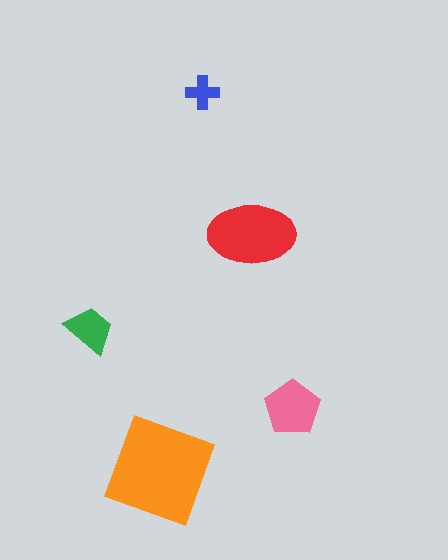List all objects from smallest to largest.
The blue cross, the green trapezoid, the pink pentagon, the red ellipse, the orange diamond.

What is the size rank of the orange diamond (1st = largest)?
1st.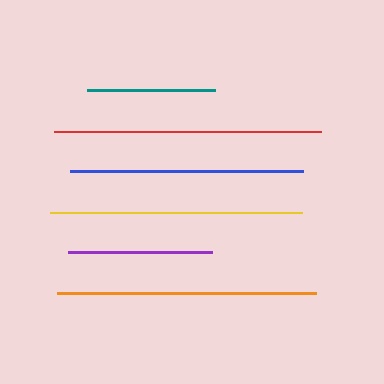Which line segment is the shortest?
The teal line is the shortest at approximately 129 pixels.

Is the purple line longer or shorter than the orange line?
The orange line is longer than the purple line.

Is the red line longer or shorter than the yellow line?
The red line is longer than the yellow line.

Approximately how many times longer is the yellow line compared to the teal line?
The yellow line is approximately 2.0 times the length of the teal line.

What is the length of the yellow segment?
The yellow segment is approximately 252 pixels long.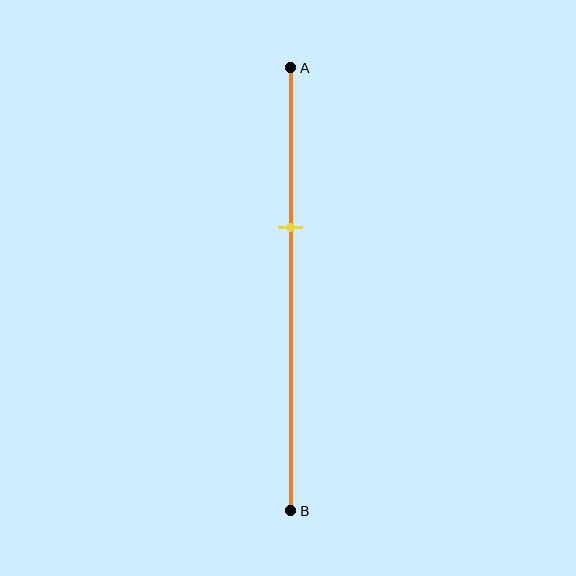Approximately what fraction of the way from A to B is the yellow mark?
The yellow mark is approximately 35% of the way from A to B.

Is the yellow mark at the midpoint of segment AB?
No, the mark is at about 35% from A, not at the 50% midpoint.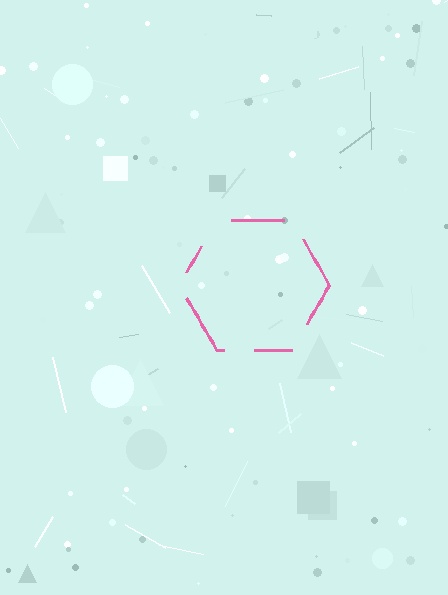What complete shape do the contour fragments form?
The contour fragments form a hexagon.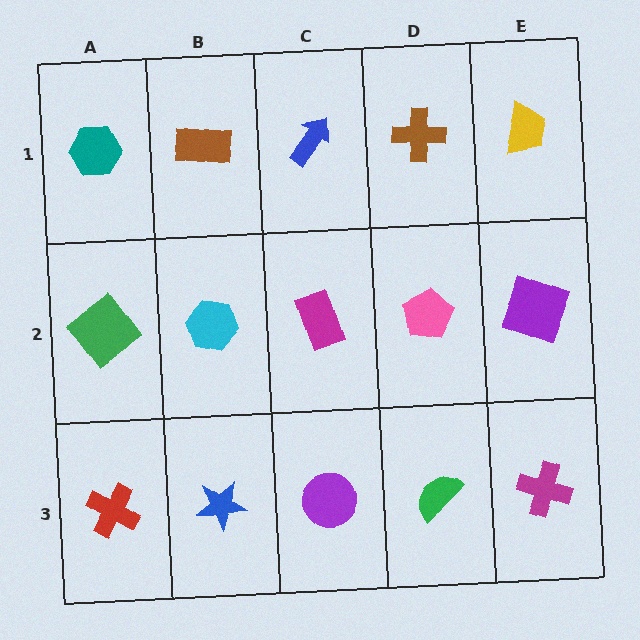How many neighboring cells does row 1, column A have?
2.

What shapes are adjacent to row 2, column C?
A blue arrow (row 1, column C), a purple circle (row 3, column C), a cyan hexagon (row 2, column B), a pink pentagon (row 2, column D).